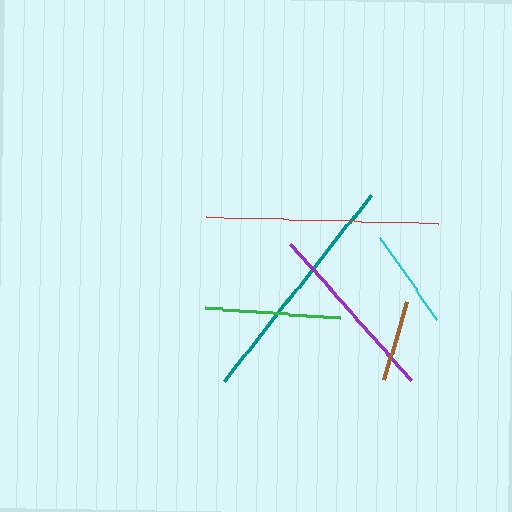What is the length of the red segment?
The red segment is approximately 232 pixels long.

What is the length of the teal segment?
The teal segment is approximately 237 pixels long.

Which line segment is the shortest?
The brown line is the shortest at approximately 81 pixels.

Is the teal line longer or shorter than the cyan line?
The teal line is longer than the cyan line.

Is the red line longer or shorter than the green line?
The red line is longer than the green line.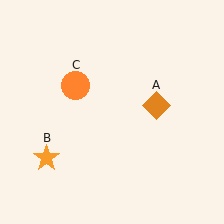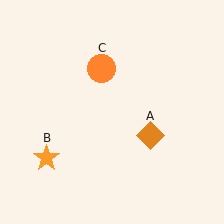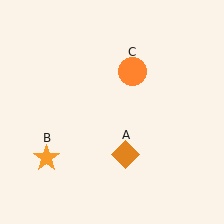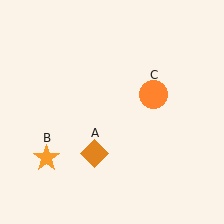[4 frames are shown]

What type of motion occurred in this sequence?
The orange diamond (object A), orange circle (object C) rotated clockwise around the center of the scene.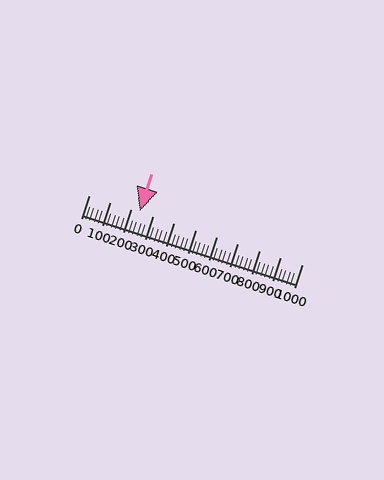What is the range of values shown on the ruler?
The ruler shows values from 0 to 1000.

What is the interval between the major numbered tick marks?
The major tick marks are spaced 100 units apart.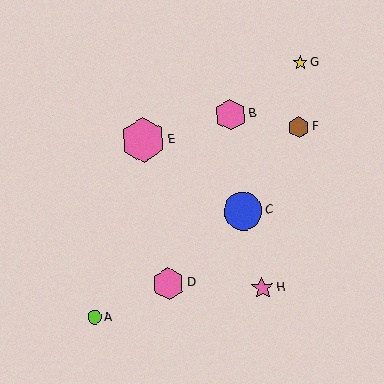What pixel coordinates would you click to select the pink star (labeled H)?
Click at (262, 288) to select the pink star H.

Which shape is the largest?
The pink hexagon (labeled E) is the largest.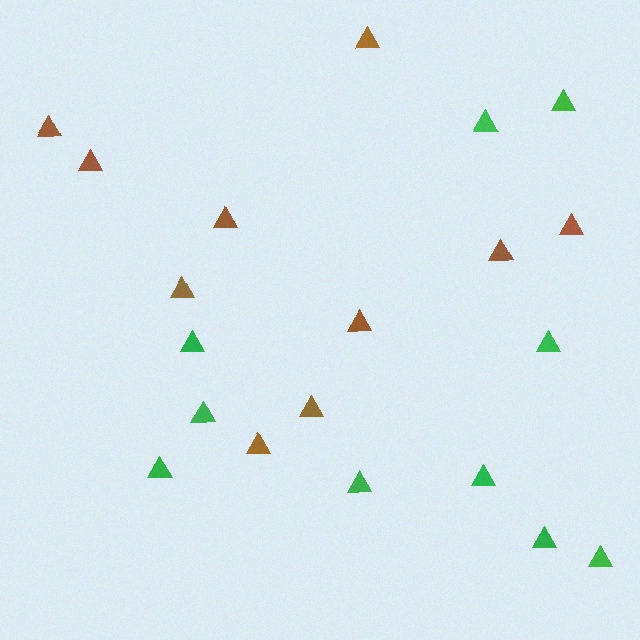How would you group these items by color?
There are 2 groups: one group of green triangles (10) and one group of brown triangles (10).